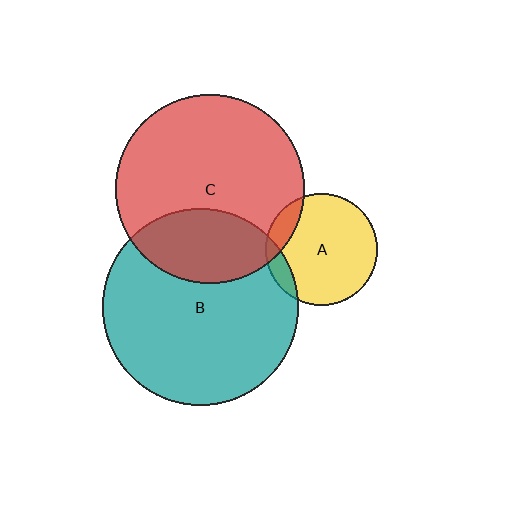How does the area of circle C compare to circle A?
Approximately 2.9 times.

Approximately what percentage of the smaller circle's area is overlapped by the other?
Approximately 15%.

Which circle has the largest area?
Circle B (teal).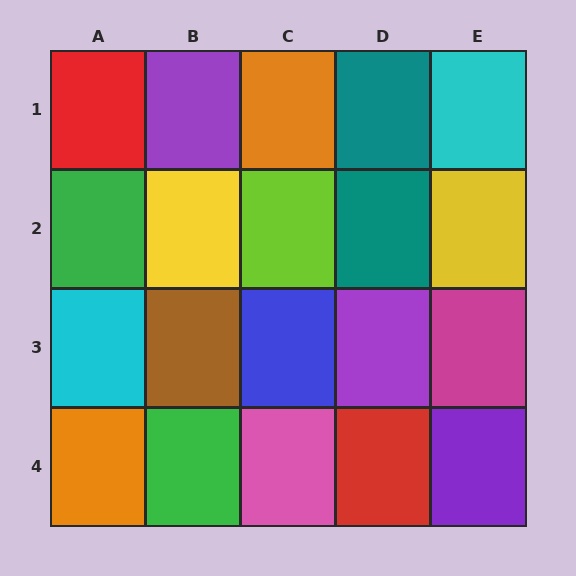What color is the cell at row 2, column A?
Green.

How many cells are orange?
2 cells are orange.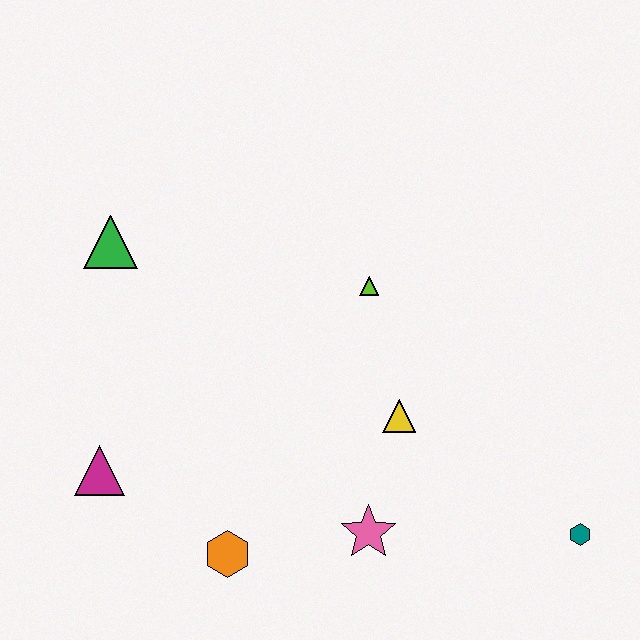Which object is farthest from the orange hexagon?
The teal hexagon is farthest from the orange hexagon.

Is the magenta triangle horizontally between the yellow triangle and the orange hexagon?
No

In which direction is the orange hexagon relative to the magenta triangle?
The orange hexagon is to the right of the magenta triangle.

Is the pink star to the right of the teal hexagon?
No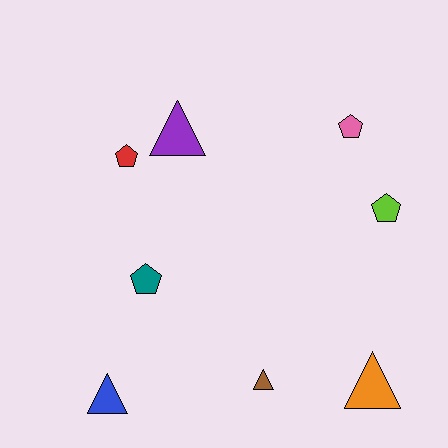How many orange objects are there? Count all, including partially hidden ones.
There is 1 orange object.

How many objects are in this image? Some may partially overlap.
There are 8 objects.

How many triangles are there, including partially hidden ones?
There are 4 triangles.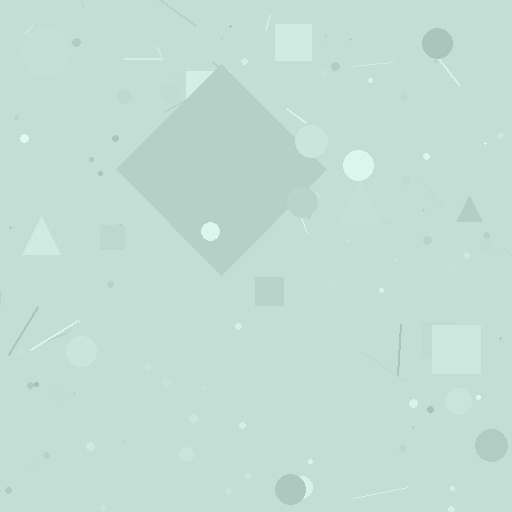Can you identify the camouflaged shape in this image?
The camouflaged shape is a diamond.